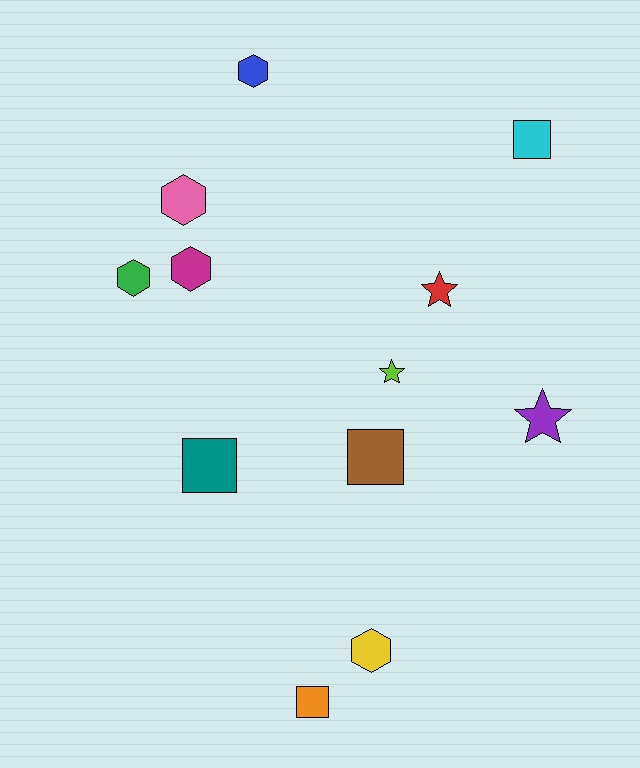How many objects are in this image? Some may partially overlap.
There are 12 objects.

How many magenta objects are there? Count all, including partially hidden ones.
There is 1 magenta object.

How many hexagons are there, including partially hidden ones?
There are 5 hexagons.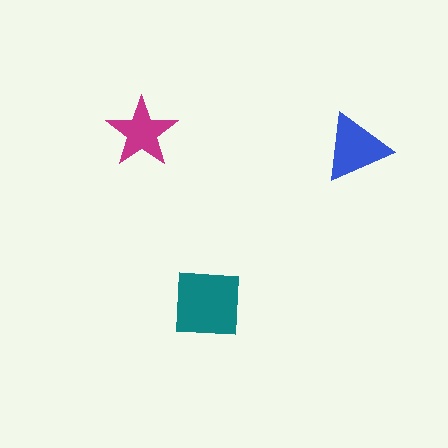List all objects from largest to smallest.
The teal square, the blue triangle, the magenta star.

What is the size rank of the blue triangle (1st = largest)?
2nd.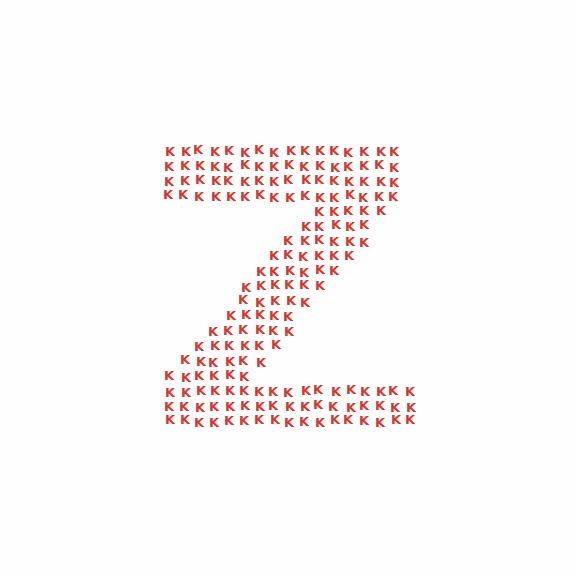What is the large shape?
The large shape is the letter Z.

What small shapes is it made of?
It is made of small letter K's.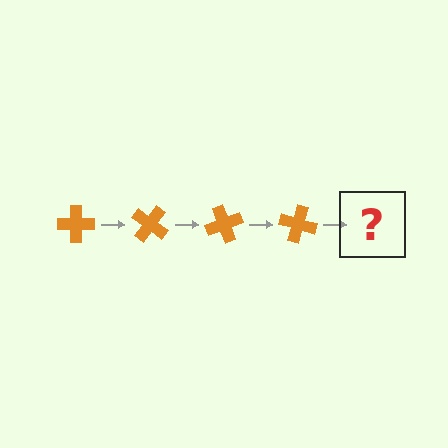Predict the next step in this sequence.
The next step is an orange cross rotated 140 degrees.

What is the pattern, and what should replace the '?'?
The pattern is that the cross rotates 35 degrees each step. The '?' should be an orange cross rotated 140 degrees.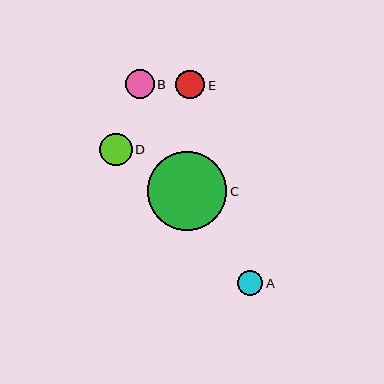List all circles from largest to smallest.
From largest to smallest: C, D, B, E, A.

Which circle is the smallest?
Circle A is the smallest with a size of approximately 25 pixels.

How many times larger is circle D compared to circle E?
Circle D is approximately 1.1 times the size of circle E.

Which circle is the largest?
Circle C is the largest with a size of approximately 79 pixels.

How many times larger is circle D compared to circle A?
Circle D is approximately 1.3 times the size of circle A.